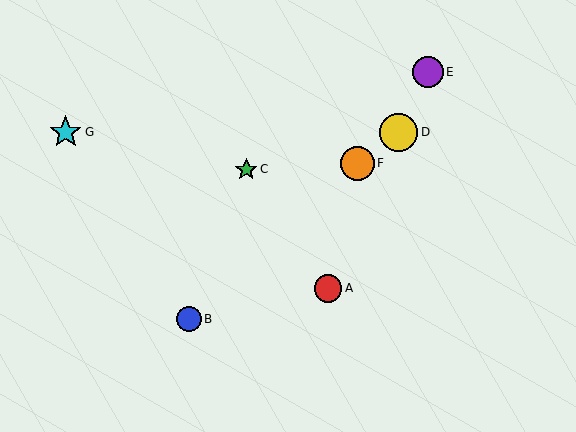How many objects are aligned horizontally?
2 objects (D, G) are aligned horizontally.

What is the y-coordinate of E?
Object E is at y≈72.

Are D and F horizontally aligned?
No, D is at y≈132 and F is at y≈163.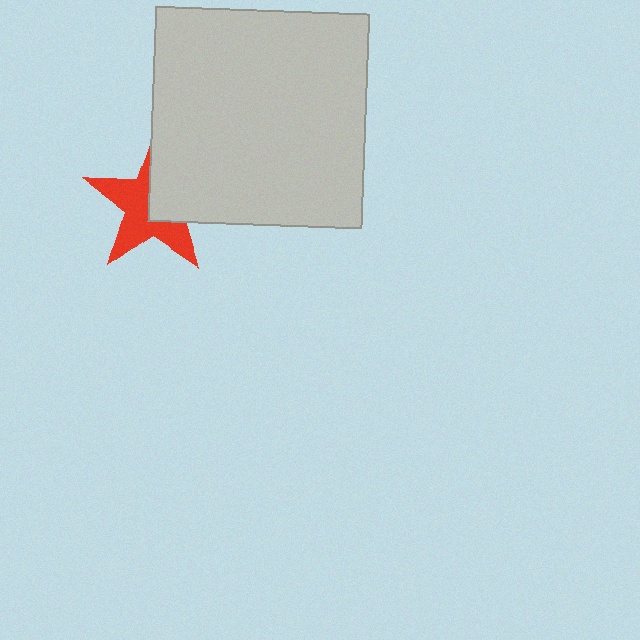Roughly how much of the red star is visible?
About half of it is visible (roughly 56%).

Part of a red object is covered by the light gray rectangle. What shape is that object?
It is a star.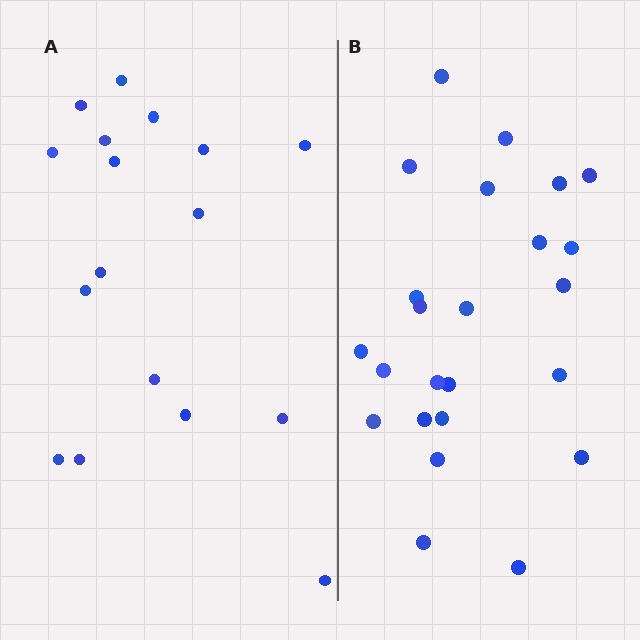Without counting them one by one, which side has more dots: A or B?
Region B (the right region) has more dots.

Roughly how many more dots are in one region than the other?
Region B has roughly 8 or so more dots than region A.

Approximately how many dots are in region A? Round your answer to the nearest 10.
About 20 dots. (The exact count is 17, which rounds to 20.)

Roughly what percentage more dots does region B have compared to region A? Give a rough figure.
About 40% more.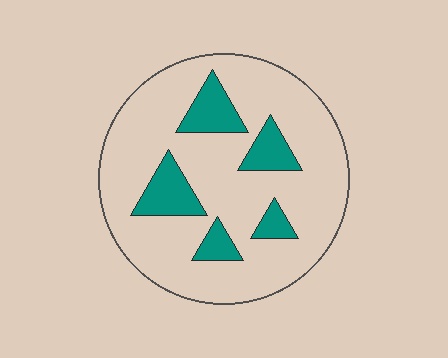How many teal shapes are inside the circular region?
5.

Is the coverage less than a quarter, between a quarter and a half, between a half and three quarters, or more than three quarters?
Less than a quarter.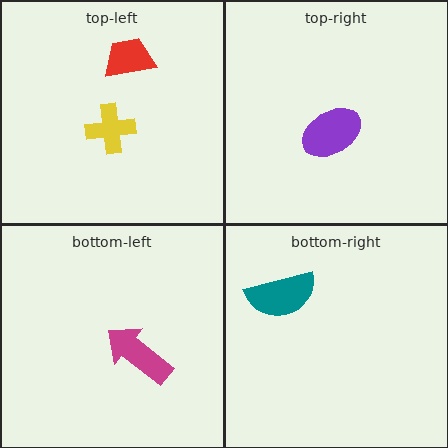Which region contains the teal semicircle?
The bottom-right region.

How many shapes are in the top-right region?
1.